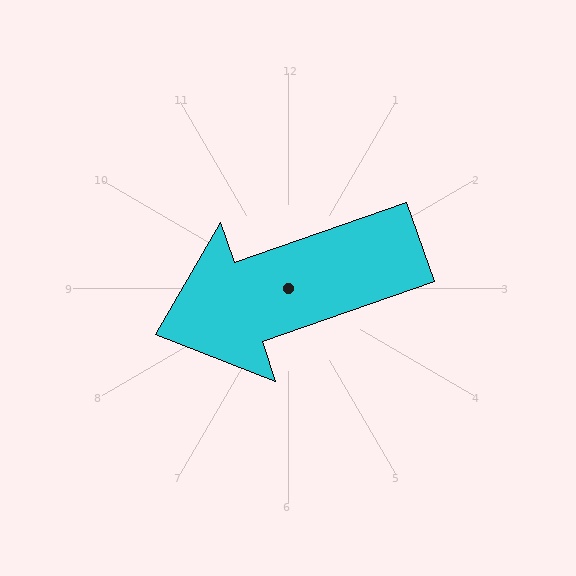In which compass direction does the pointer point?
West.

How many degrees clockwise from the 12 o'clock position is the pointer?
Approximately 251 degrees.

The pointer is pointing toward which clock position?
Roughly 8 o'clock.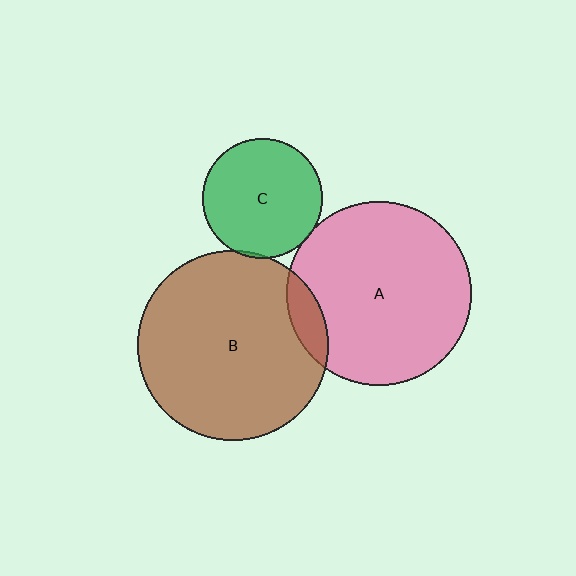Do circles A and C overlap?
Yes.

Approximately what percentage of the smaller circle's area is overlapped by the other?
Approximately 5%.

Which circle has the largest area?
Circle B (brown).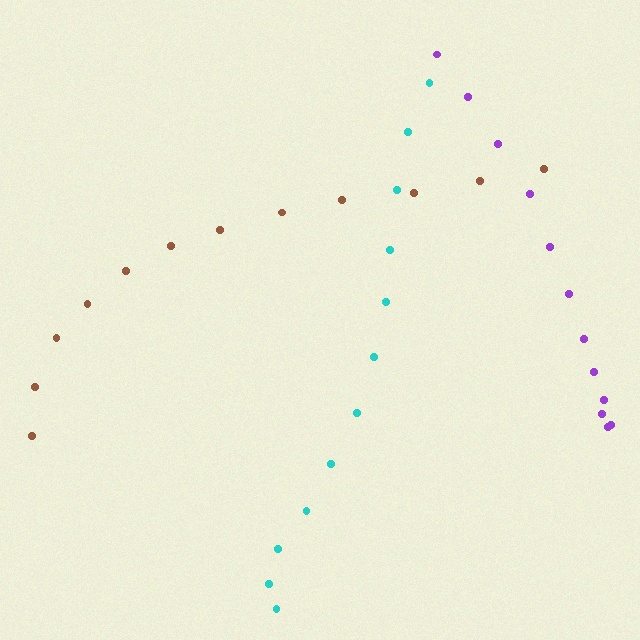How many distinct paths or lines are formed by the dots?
There are 3 distinct paths.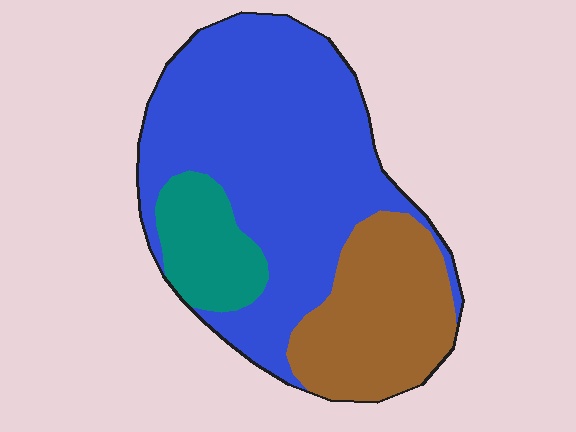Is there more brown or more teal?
Brown.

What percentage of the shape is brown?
Brown covers 26% of the shape.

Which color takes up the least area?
Teal, at roughly 15%.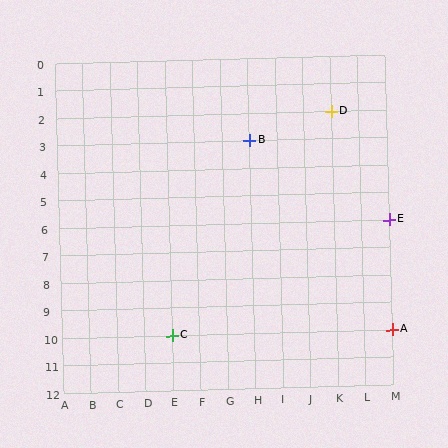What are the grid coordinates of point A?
Point A is at grid coordinates (M, 10).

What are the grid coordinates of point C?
Point C is at grid coordinates (E, 10).